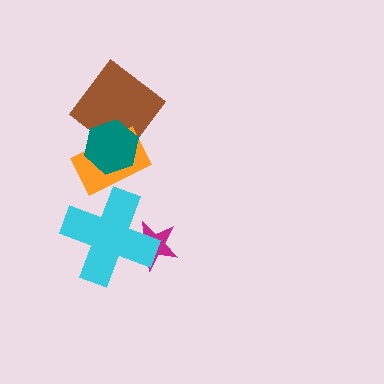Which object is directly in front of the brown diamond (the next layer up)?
The orange rectangle is directly in front of the brown diamond.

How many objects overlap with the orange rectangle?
2 objects overlap with the orange rectangle.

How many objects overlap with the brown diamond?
2 objects overlap with the brown diamond.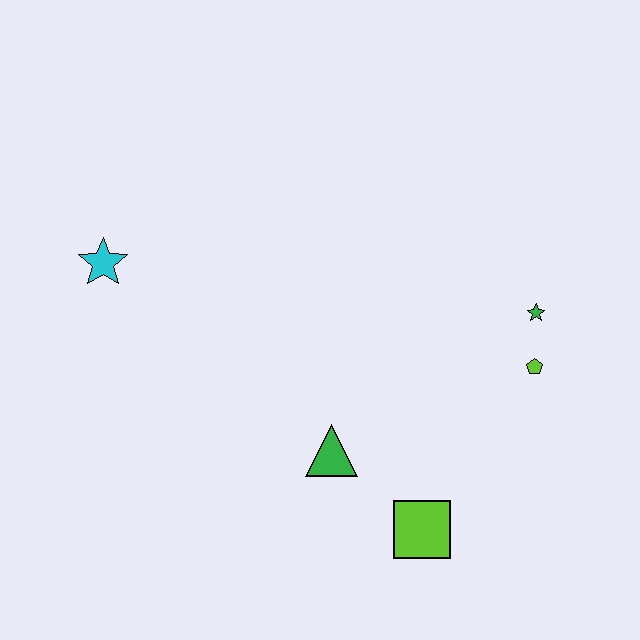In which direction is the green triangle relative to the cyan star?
The green triangle is to the right of the cyan star.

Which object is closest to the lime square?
The green triangle is closest to the lime square.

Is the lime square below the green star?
Yes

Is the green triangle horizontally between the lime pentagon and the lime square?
No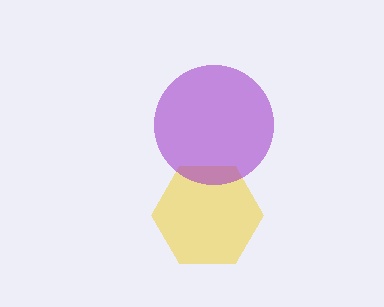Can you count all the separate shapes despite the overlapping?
Yes, there are 2 separate shapes.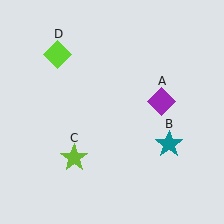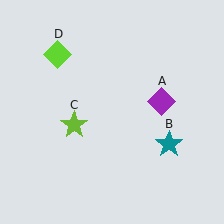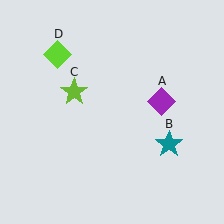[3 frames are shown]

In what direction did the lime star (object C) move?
The lime star (object C) moved up.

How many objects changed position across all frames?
1 object changed position: lime star (object C).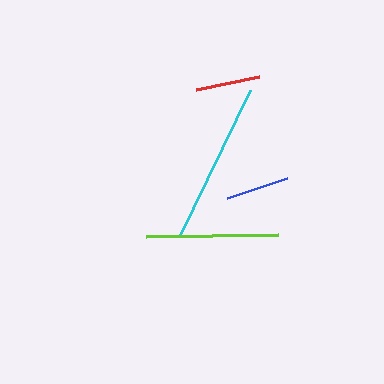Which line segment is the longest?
The cyan line is the longest at approximately 163 pixels.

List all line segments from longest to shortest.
From longest to shortest: cyan, lime, red, blue.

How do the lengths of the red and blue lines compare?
The red and blue lines are approximately the same length.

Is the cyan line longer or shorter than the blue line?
The cyan line is longer than the blue line.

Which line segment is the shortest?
The blue line is the shortest at approximately 63 pixels.